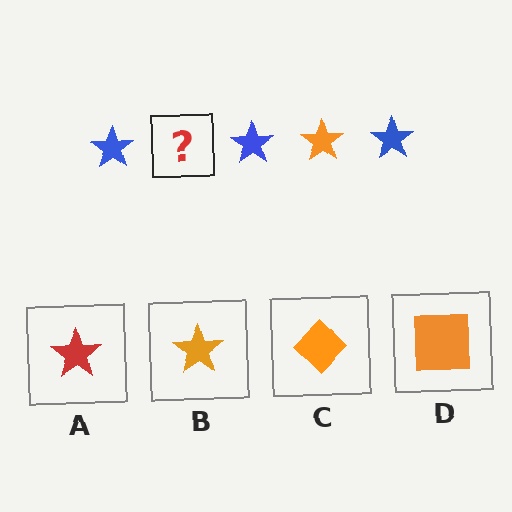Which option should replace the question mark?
Option B.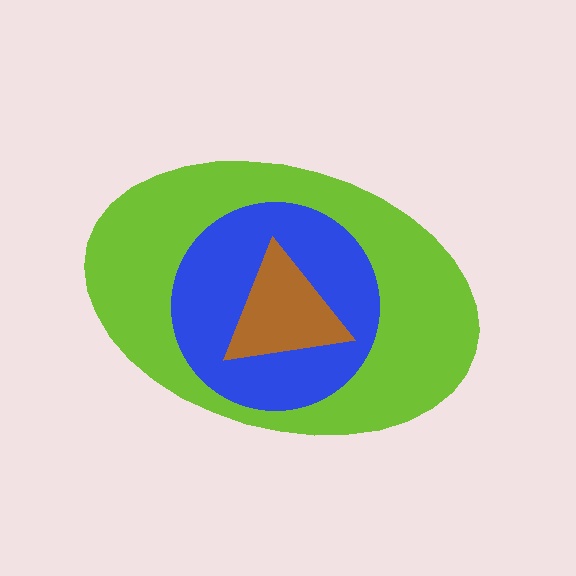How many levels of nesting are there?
3.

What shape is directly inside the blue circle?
The brown triangle.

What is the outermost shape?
The lime ellipse.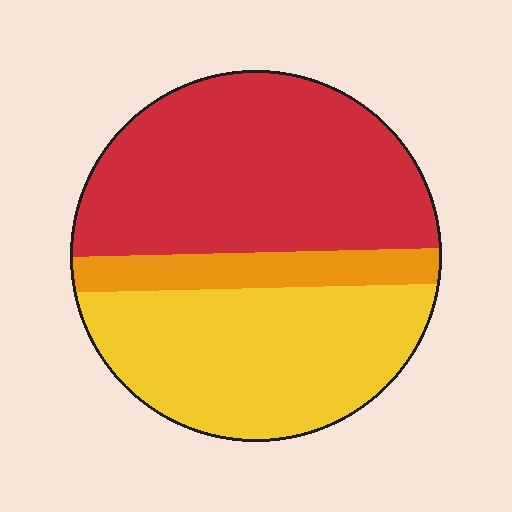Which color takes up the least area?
Orange, at roughly 10%.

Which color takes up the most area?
Red, at roughly 50%.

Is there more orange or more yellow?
Yellow.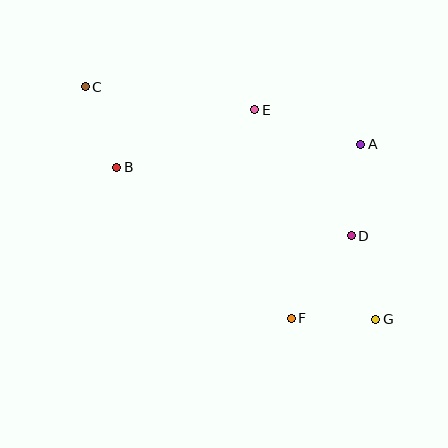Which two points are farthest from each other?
Points C and G are farthest from each other.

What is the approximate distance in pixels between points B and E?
The distance between B and E is approximately 149 pixels.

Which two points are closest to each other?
Points F and G are closest to each other.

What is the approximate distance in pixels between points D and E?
The distance between D and E is approximately 158 pixels.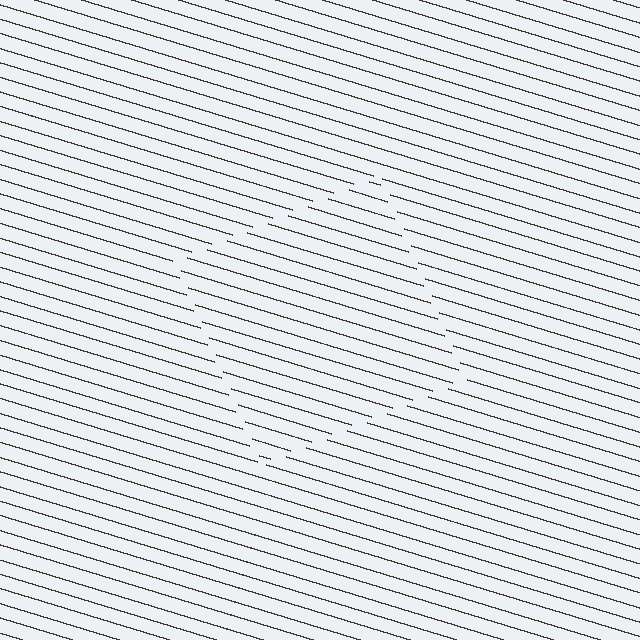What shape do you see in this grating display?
An illusory square. The interior of the shape contains the same grating, shifted by half a period — the contour is defined by the phase discontinuity where line-ends from the inner and outer gratings abut.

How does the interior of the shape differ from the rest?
The interior of the shape contains the same grating, shifted by half a period — the contour is defined by the phase discontinuity where line-ends from the inner and outer gratings abut.